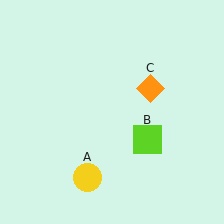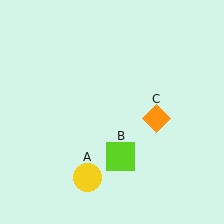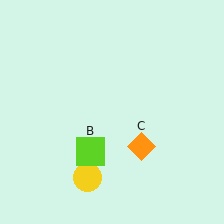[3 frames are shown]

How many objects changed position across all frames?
2 objects changed position: lime square (object B), orange diamond (object C).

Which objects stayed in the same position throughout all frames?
Yellow circle (object A) remained stationary.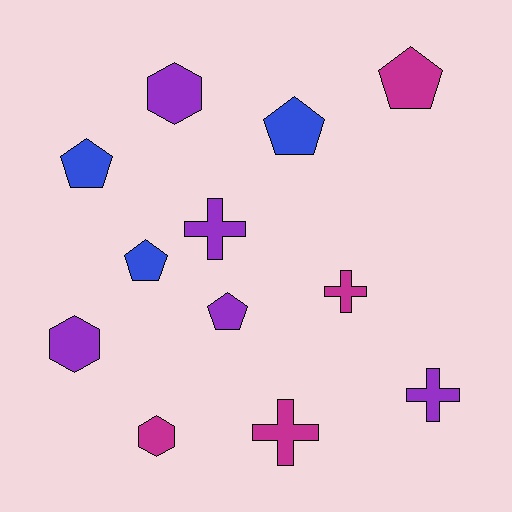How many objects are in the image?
There are 12 objects.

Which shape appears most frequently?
Pentagon, with 5 objects.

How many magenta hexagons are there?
There is 1 magenta hexagon.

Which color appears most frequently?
Purple, with 5 objects.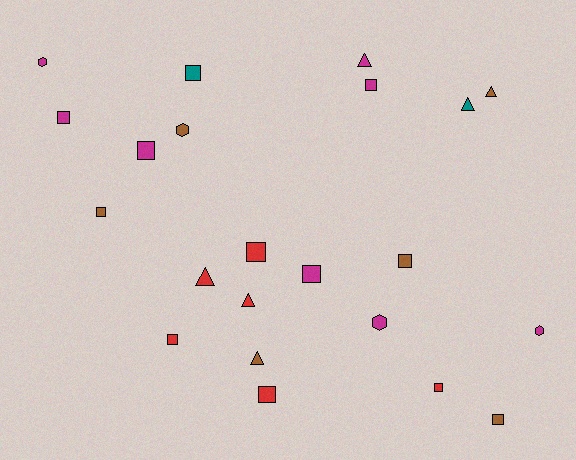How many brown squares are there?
There are 3 brown squares.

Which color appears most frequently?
Magenta, with 8 objects.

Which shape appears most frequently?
Square, with 12 objects.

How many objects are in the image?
There are 22 objects.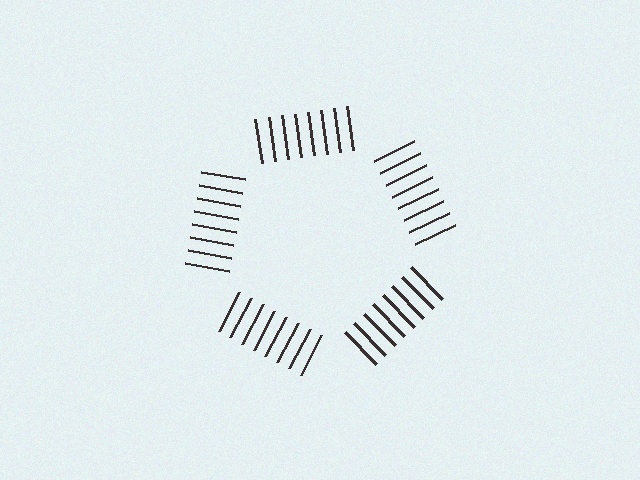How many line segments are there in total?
40 — 8 along each of the 5 edges.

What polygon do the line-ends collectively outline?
An illusory pentagon — the line segments terminate on its edges but no continuous stroke is drawn.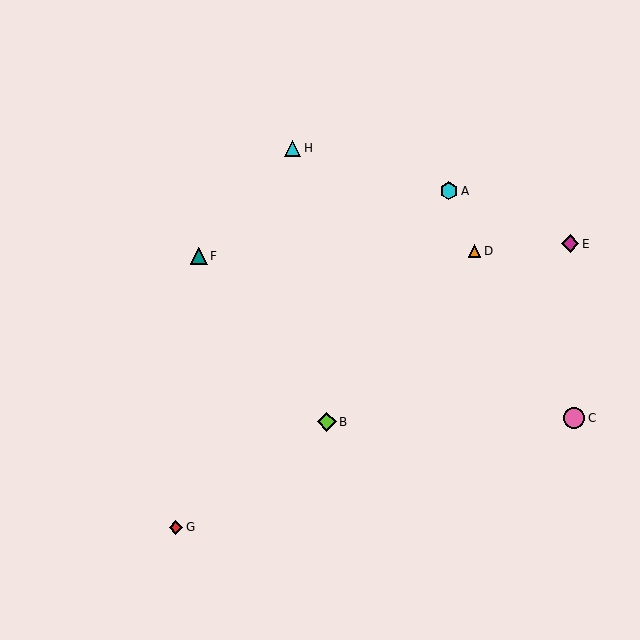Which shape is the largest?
The pink circle (labeled C) is the largest.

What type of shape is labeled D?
Shape D is an orange triangle.